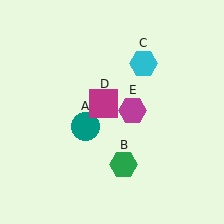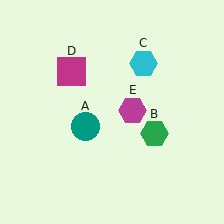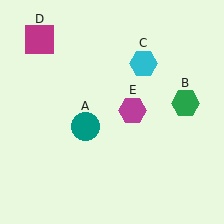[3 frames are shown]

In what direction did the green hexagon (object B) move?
The green hexagon (object B) moved up and to the right.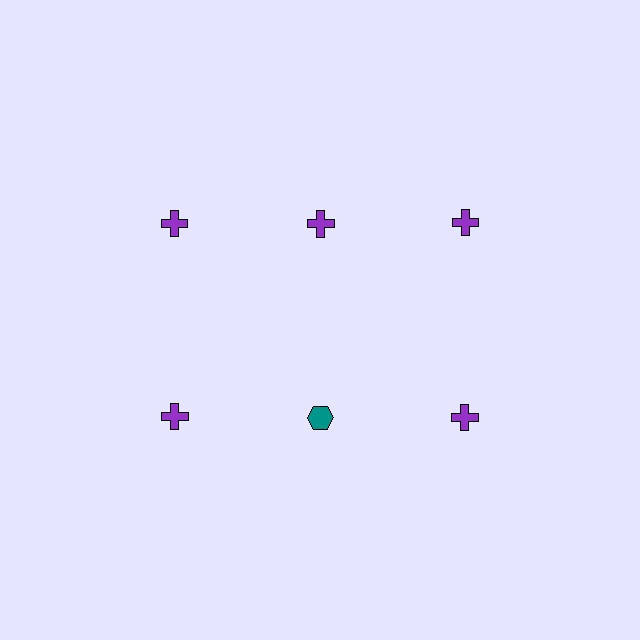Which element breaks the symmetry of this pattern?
The teal hexagon in the second row, second from left column breaks the symmetry. All other shapes are purple crosses.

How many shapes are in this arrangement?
There are 6 shapes arranged in a grid pattern.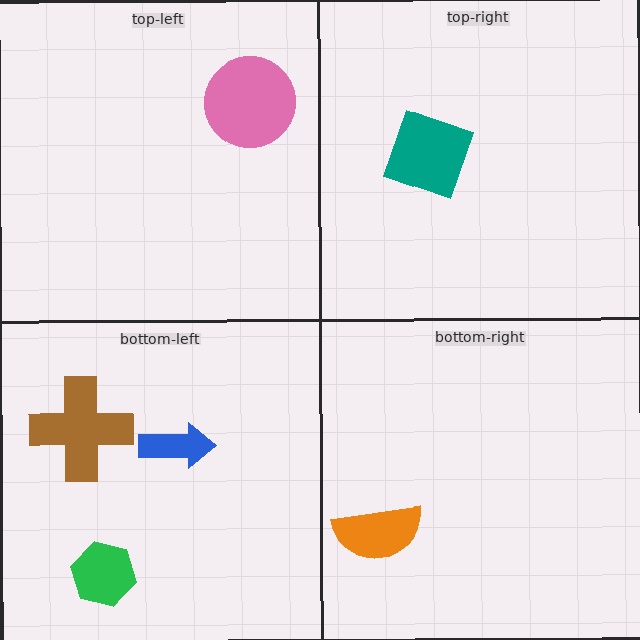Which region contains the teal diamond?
The top-right region.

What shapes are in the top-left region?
The pink circle.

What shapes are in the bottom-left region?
The brown cross, the blue arrow, the green hexagon.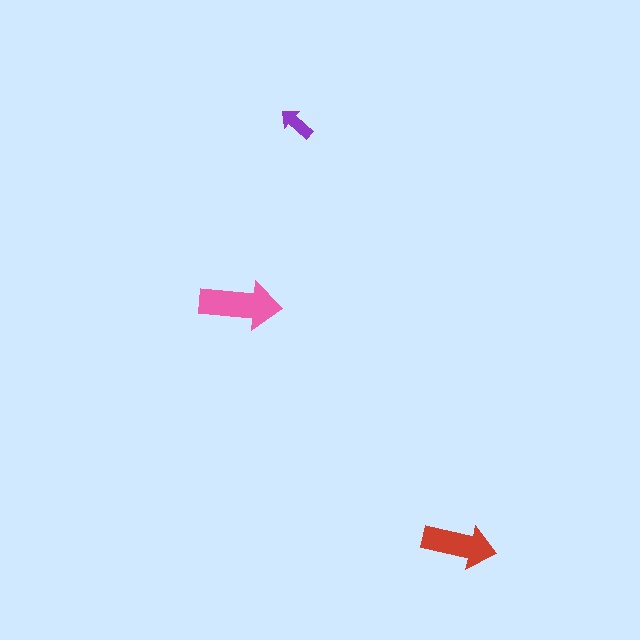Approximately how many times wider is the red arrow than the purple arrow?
About 2 times wider.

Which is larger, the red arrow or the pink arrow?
The pink one.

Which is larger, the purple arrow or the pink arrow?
The pink one.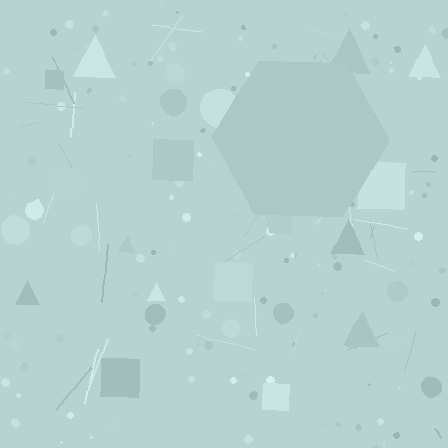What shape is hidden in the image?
A hexagon is hidden in the image.